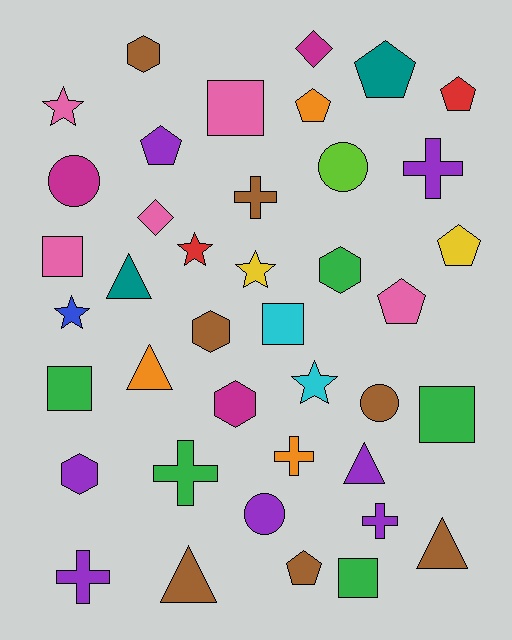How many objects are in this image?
There are 40 objects.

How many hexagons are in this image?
There are 5 hexagons.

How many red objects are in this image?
There are 2 red objects.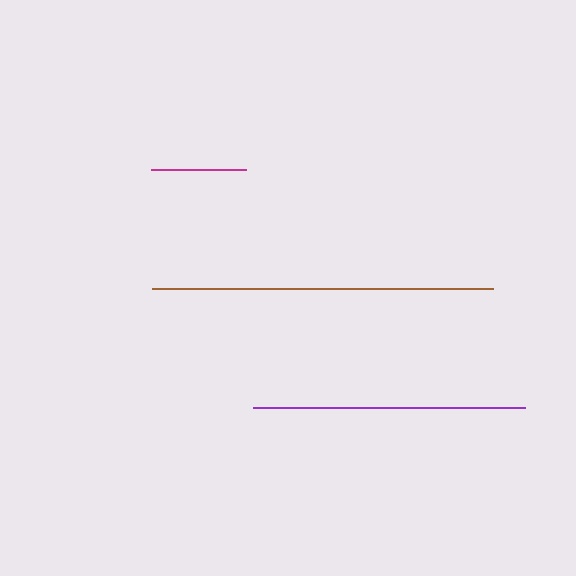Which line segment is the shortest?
The magenta line is the shortest at approximately 95 pixels.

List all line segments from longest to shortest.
From longest to shortest: brown, purple, magenta.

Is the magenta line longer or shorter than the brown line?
The brown line is longer than the magenta line.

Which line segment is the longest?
The brown line is the longest at approximately 341 pixels.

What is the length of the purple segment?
The purple segment is approximately 272 pixels long.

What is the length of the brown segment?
The brown segment is approximately 341 pixels long.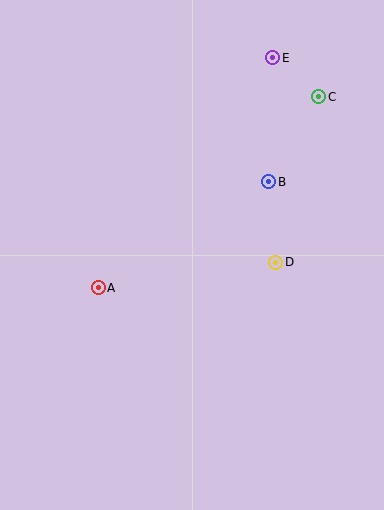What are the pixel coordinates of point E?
Point E is at (273, 58).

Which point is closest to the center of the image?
Point D at (276, 262) is closest to the center.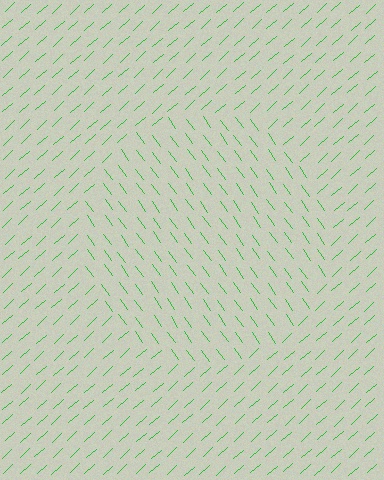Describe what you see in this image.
The image is filled with small green line segments. A circle region in the image has lines oriented differently from the surrounding lines, creating a visible texture boundary.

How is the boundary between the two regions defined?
The boundary is defined purely by a change in line orientation (approximately 84 degrees difference). All lines are the same color and thickness.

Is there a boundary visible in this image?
Yes, there is a texture boundary formed by a change in line orientation.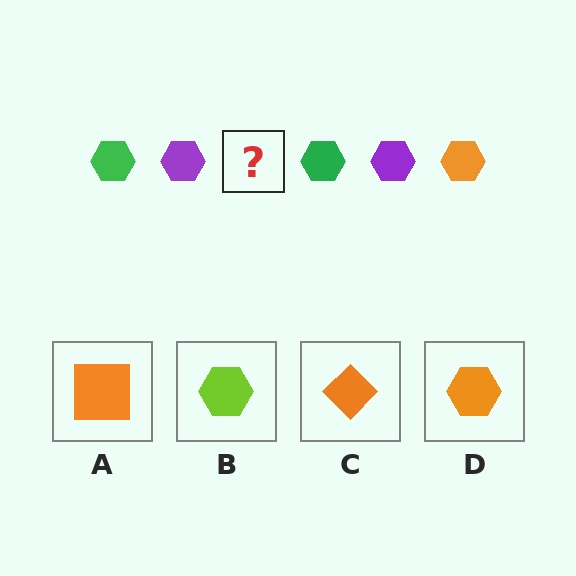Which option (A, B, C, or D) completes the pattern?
D.